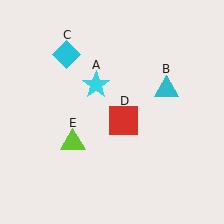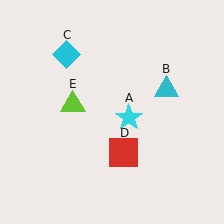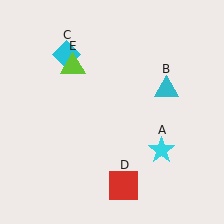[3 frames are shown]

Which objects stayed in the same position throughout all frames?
Cyan triangle (object B) and cyan diamond (object C) remained stationary.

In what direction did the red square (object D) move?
The red square (object D) moved down.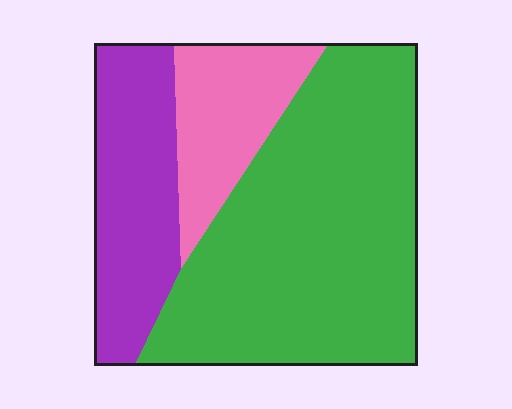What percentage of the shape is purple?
Purple covers about 25% of the shape.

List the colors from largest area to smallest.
From largest to smallest: green, purple, pink.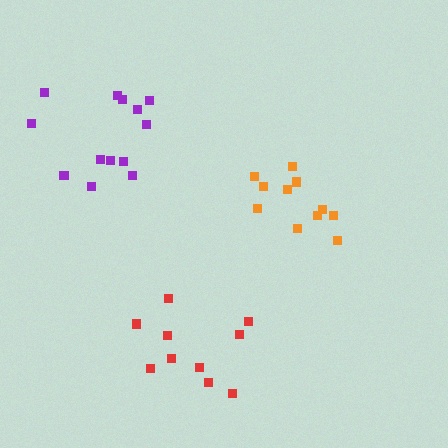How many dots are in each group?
Group 1: 10 dots, Group 2: 13 dots, Group 3: 11 dots (34 total).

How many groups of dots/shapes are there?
There are 3 groups.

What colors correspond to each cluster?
The clusters are colored: red, purple, orange.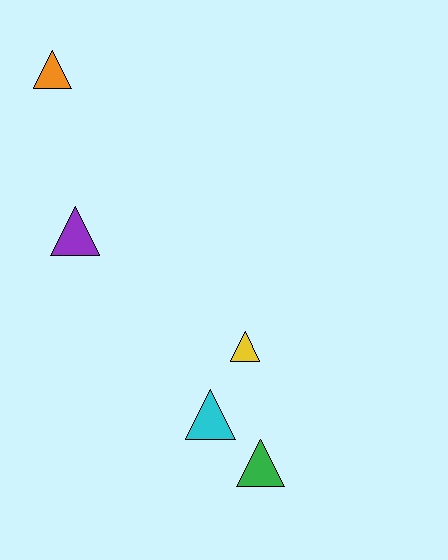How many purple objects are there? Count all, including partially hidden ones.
There is 1 purple object.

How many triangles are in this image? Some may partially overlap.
There are 5 triangles.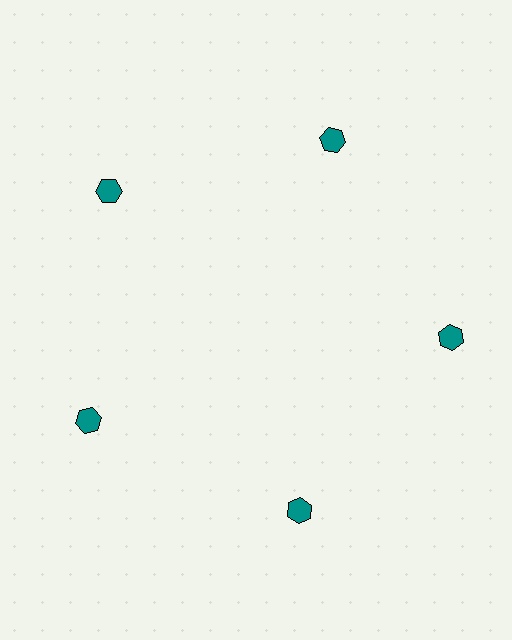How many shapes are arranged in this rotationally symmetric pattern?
There are 5 shapes, arranged in 5 groups of 1.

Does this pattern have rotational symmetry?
Yes, this pattern has 5-fold rotational symmetry. It looks the same after rotating 72 degrees around the center.